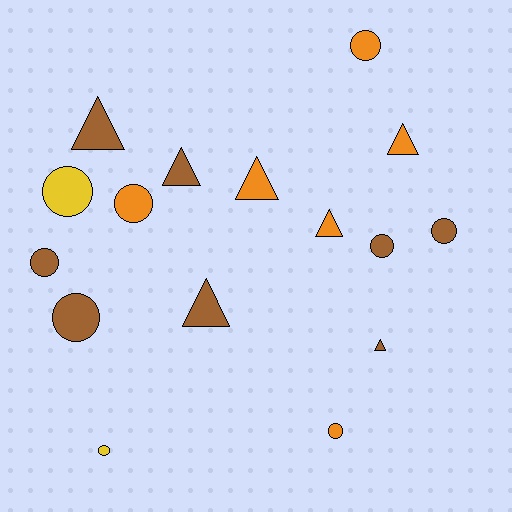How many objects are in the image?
There are 16 objects.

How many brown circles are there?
There are 4 brown circles.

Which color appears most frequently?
Brown, with 8 objects.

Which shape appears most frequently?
Circle, with 9 objects.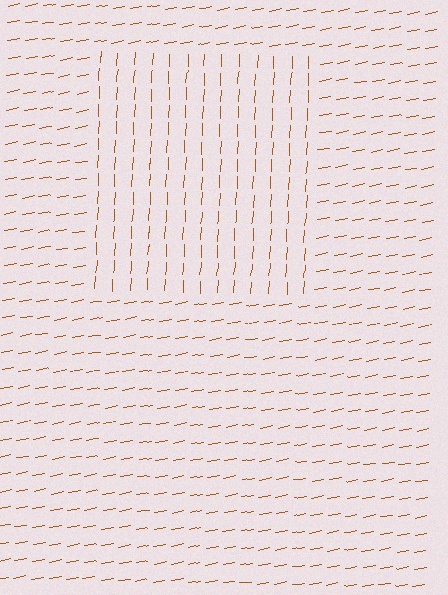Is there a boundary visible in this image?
Yes, there is a texture boundary formed by a change in line orientation.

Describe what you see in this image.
The image is filled with small brown line segments. A rectangle region in the image has lines oriented differently from the surrounding lines, creating a visible texture boundary.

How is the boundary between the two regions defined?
The boundary is defined purely by a change in line orientation (approximately 76 degrees difference). All lines are the same color and thickness.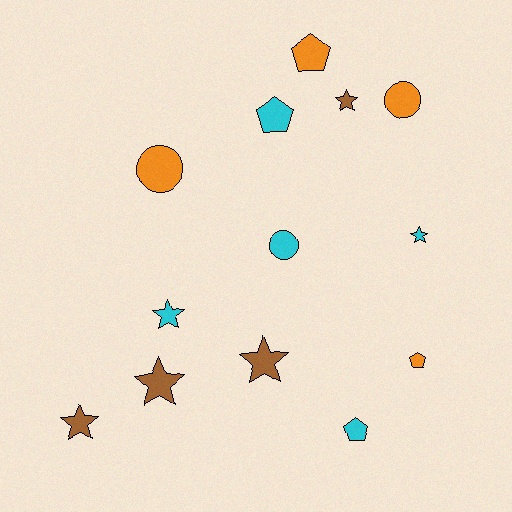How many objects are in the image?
There are 13 objects.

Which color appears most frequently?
Cyan, with 5 objects.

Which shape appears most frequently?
Star, with 6 objects.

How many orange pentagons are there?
There are 2 orange pentagons.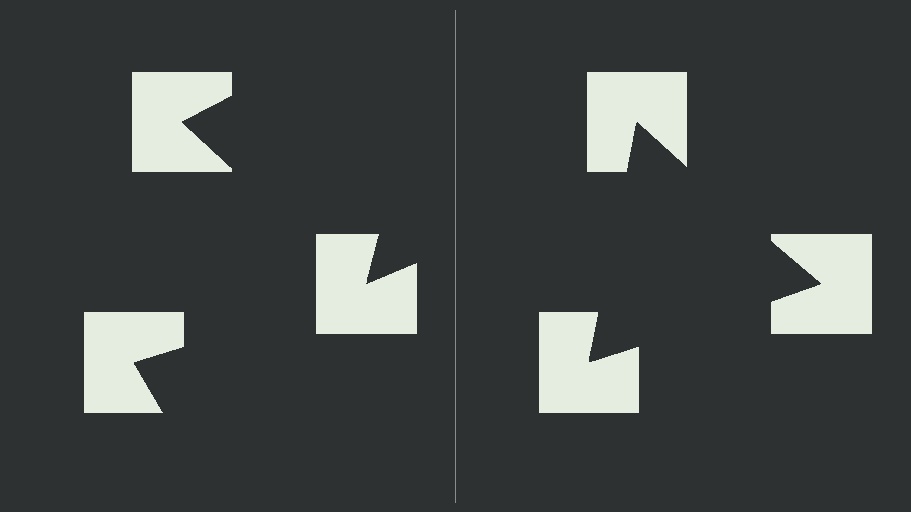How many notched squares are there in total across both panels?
6 — 3 on each side.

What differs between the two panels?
The notched squares are positioned identically on both sides; only the wedge orientations differ. On the right they align to a triangle; on the left they are misaligned.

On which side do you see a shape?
An illusory triangle appears on the right side. On the left side the wedge cuts are rotated, so no coherent shape forms.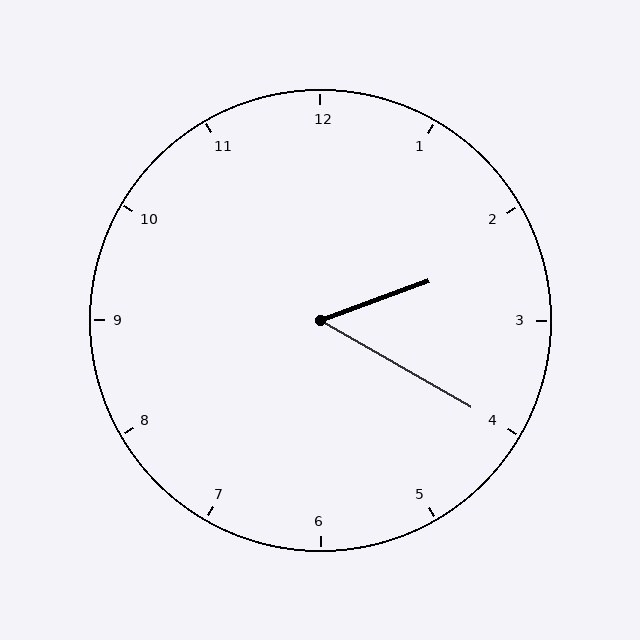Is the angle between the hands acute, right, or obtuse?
It is acute.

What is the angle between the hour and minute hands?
Approximately 50 degrees.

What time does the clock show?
2:20.